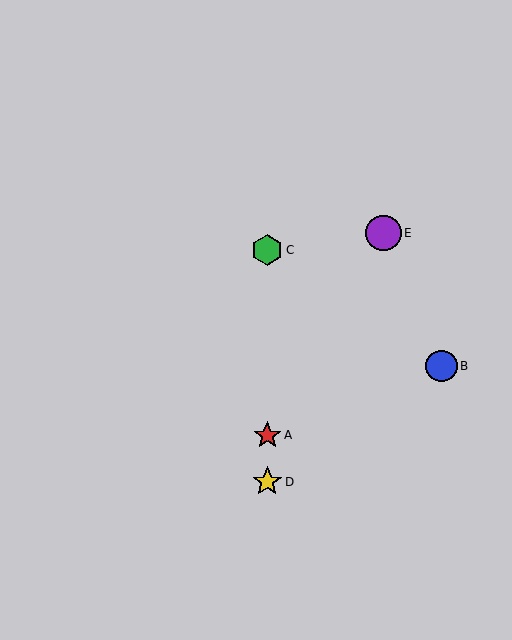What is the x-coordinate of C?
Object C is at x≈267.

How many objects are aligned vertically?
3 objects (A, C, D) are aligned vertically.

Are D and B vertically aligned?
No, D is at x≈267 and B is at x≈441.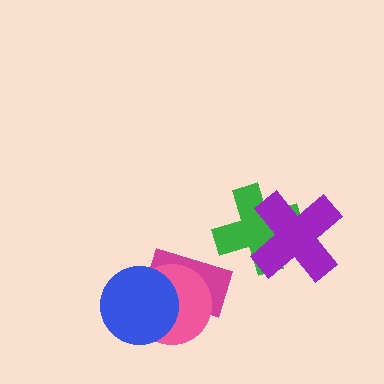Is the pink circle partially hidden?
Yes, it is partially covered by another shape.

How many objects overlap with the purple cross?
1 object overlaps with the purple cross.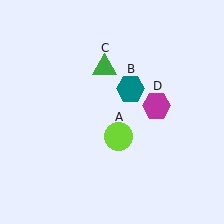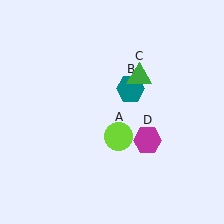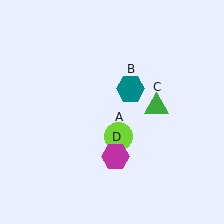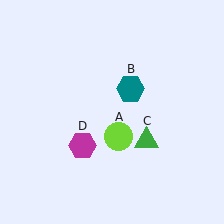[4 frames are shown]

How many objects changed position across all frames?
2 objects changed position: green triangle (object C), magenta hexagon (object D).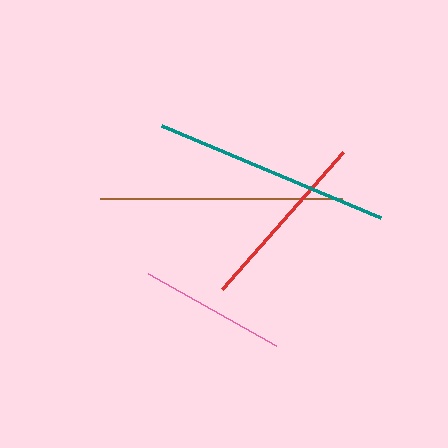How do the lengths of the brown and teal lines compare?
The brown and teal lines are approximately the same length.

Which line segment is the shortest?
The pink line is the shortest at approximately 147 pixels.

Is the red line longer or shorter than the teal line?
The teal line is longer than the red line.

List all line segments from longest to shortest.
From longest to shortest: brown, teal, red, pink.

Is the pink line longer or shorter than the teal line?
The teal line is longer than the pink line.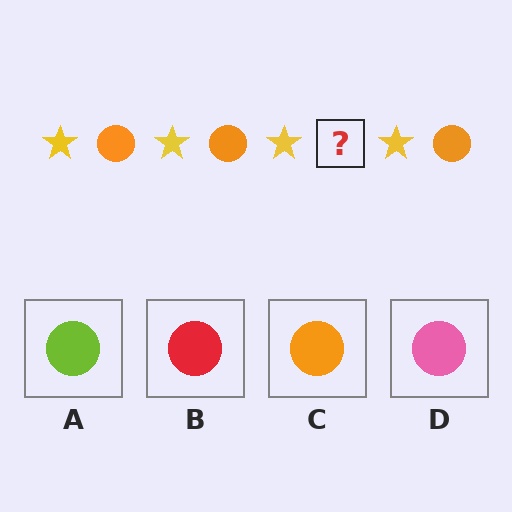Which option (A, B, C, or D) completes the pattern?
C.